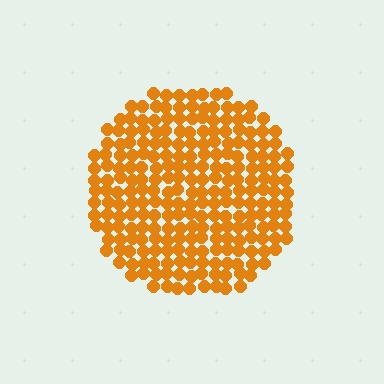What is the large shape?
The large shape is a circle.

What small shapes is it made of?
It is made of small circles.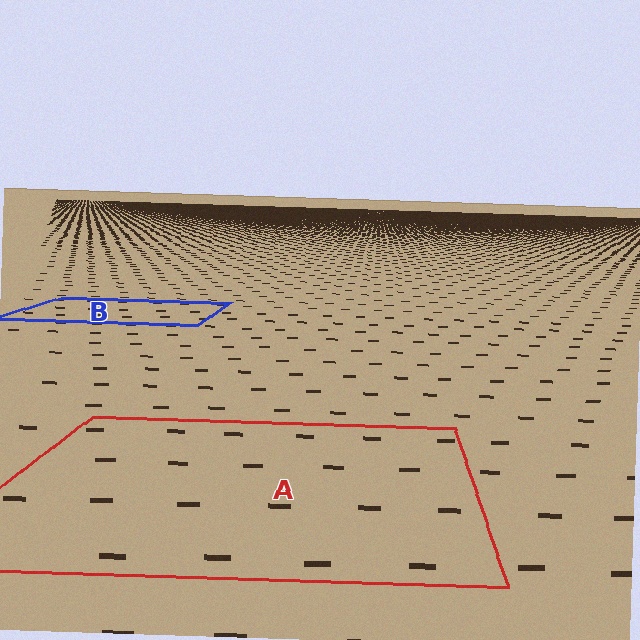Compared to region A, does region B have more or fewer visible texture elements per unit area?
Region B has more texture elements per unit area — they are packed more densely because it is farther away.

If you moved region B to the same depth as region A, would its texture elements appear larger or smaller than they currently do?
They would appear larger. At a closer depth, the same texture elements are projected at a bigger on-screen size.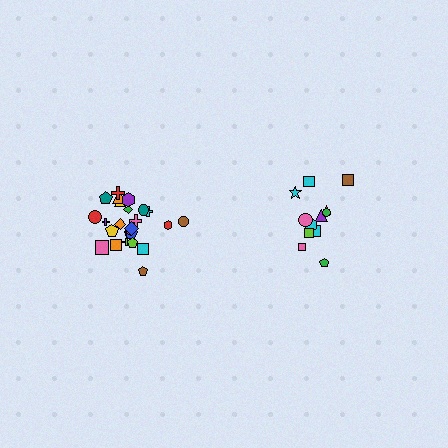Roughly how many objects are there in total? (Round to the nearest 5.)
Roughly 35 objects in total.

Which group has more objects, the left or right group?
The left group.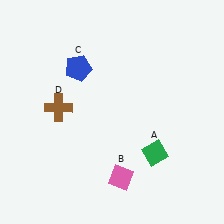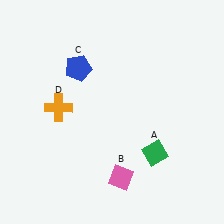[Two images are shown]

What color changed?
The cross (D) changed from brown in Image 1 to orange in Image 2.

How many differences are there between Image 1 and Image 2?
There is 1 difference between the two images.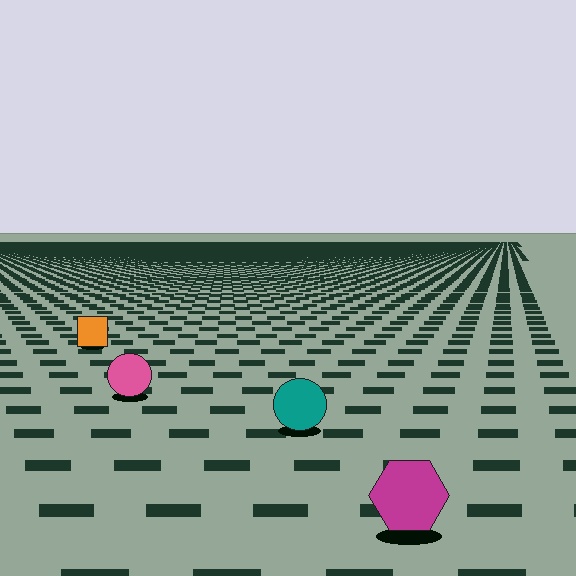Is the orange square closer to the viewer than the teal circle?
No. The teal circle is closer — you can tell from the texture gradient: the ground texture is coarser near it.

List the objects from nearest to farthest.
From nearest to farthest: the magenta hexagon, the teal circle, the pink circle, the orange square.